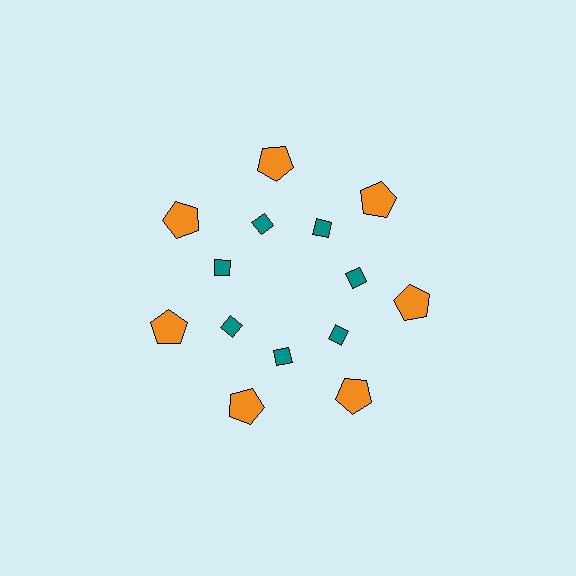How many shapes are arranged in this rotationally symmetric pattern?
There are 14 shapes, arranged in 7 groups of 2.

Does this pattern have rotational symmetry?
Yes, this pattern has 7-fold rotational symmetry. It looks the same after rotating 51 degrees around the center.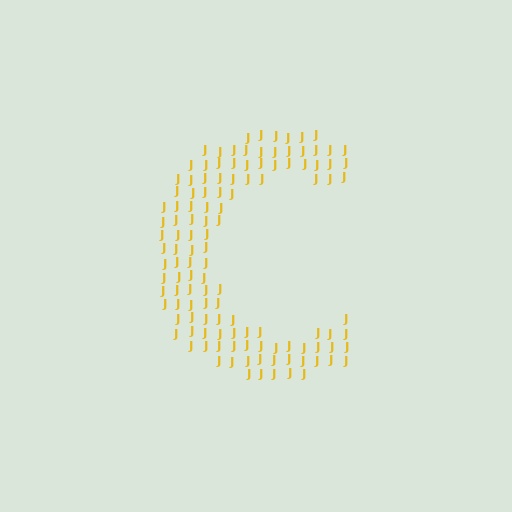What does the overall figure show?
The overall figure shows the letter C.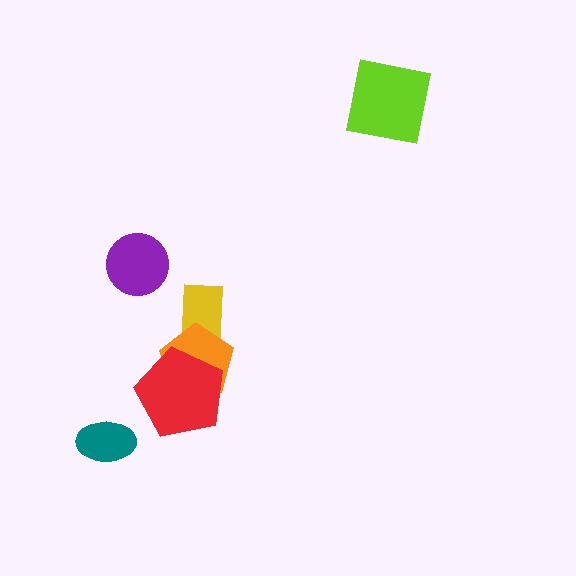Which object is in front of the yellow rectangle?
The orange pentagon is in front of the yellow rectangle.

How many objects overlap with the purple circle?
0 objects overlap with the purple circle.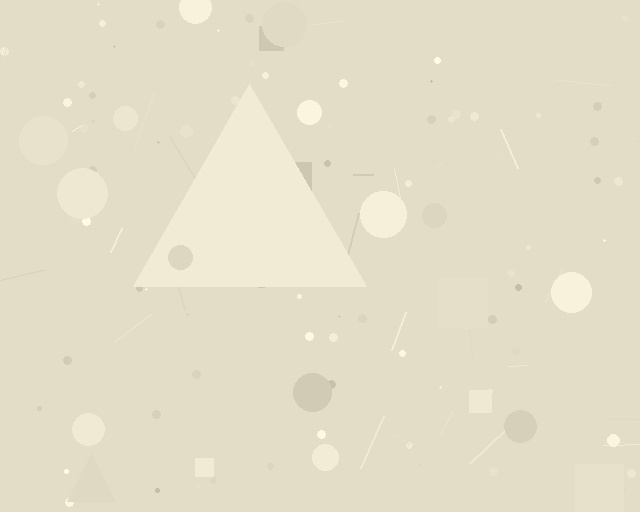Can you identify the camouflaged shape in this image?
The camouflaged shape is a triangle.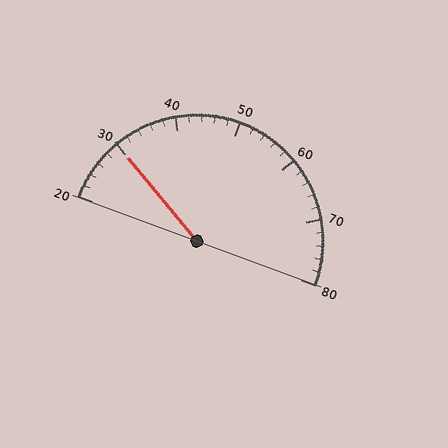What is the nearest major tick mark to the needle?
The nearest major tick mark is 30.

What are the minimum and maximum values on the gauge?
The gauge ranges from 20 to 80.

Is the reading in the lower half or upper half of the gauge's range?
The reading is in the lower half of the range (20 to 80).